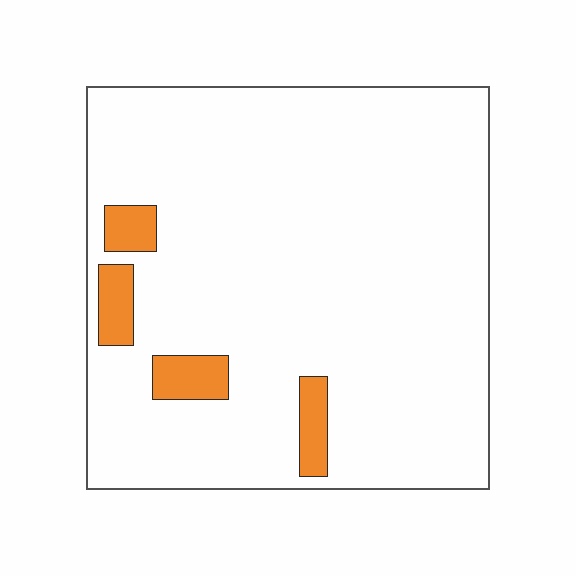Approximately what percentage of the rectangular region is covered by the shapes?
Approximately 5%.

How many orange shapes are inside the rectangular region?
4.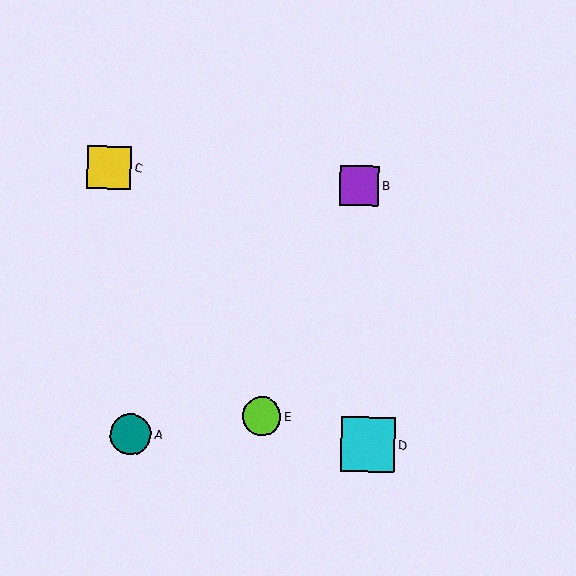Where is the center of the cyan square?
The center of the cyan square is at (368, 444).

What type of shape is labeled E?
Shape E is a lime circle.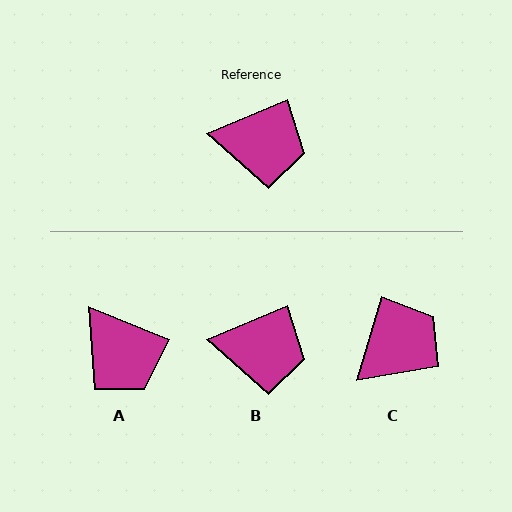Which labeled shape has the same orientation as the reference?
B.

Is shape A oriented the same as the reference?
No, it is off by about 45 degrees.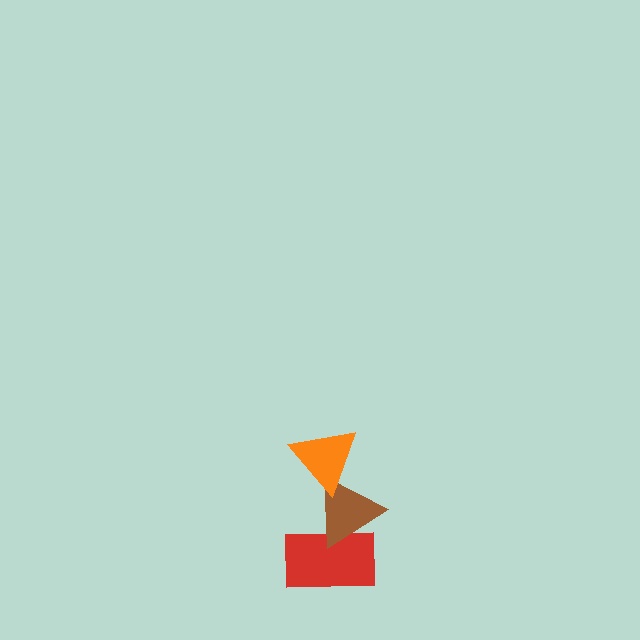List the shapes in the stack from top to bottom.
From top to bottom: the orange triangle, the brown triangle, the red rectangle.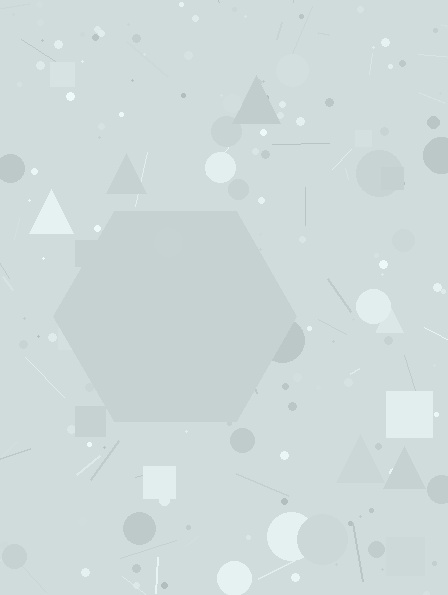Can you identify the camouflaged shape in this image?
The camouflaged shape is a hexagon.